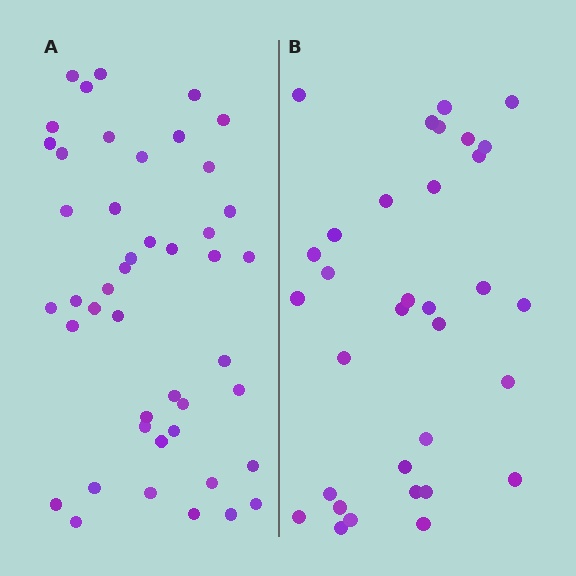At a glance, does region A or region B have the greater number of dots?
Region A (the left region) has more dots.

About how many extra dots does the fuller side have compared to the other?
Region A has roughly 12 or so more dots than region B.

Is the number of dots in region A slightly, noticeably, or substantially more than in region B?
Region A has noticeably more, but not dramatically so. The ratio is roughly 1.4 to 1.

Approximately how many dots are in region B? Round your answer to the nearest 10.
About 30 dots. (The exact count is 33, which rounds to 30.)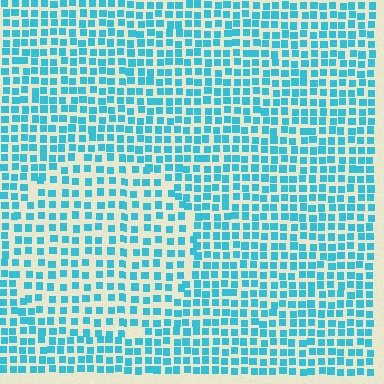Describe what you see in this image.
The image contains small cyan elements arranged at two different densities. A circle-shaped region is visible where the elements are less densely packed than the surrounding area.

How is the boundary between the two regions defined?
The boundary is defined by a change in element density (approximately 1.5x ratio). All elements are the same color, size, and shape.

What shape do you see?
I see a circle.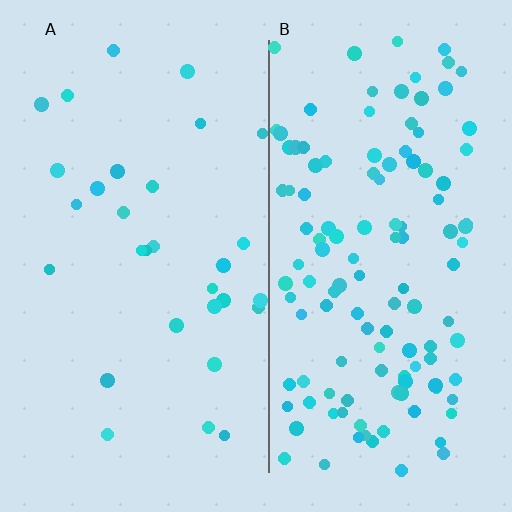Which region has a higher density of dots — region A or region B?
B (the right).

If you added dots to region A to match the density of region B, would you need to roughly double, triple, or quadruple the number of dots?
Approximately quadruple.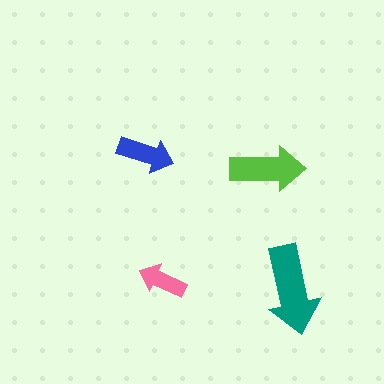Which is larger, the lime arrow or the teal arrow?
The teal one.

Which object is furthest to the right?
The teal arrow is rightmost.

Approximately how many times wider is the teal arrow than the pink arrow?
About 2 times wider.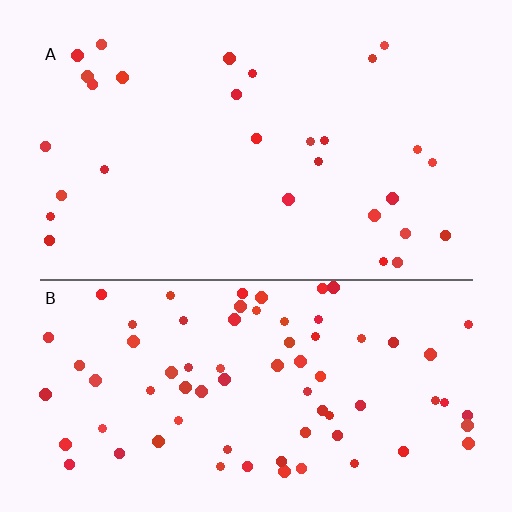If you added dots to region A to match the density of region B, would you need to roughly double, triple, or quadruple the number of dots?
Approximately triple.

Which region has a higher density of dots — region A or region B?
B (the bottom).